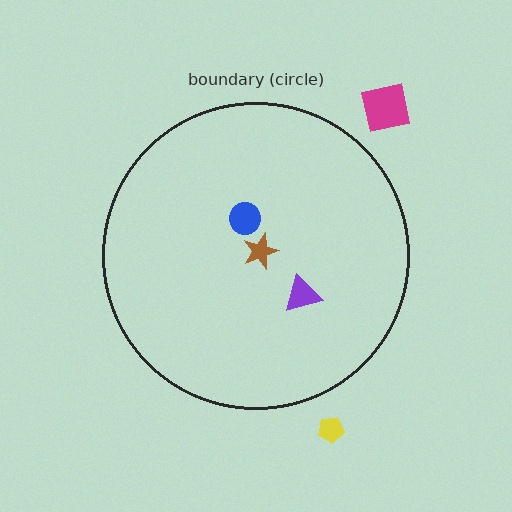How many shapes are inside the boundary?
3 inside, 2 outside.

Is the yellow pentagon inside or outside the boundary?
Outside.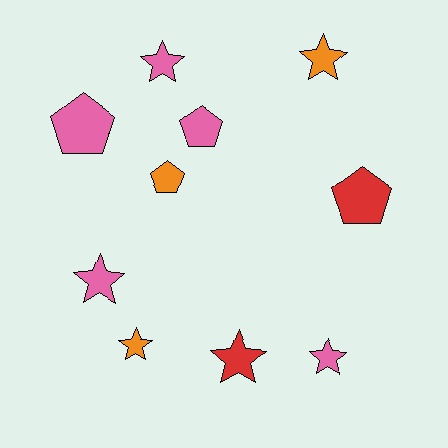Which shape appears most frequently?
Star, with 6 objects.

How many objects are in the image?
There are 10 objects.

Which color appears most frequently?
Pink, with 5 objects.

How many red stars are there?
There is 1 red star.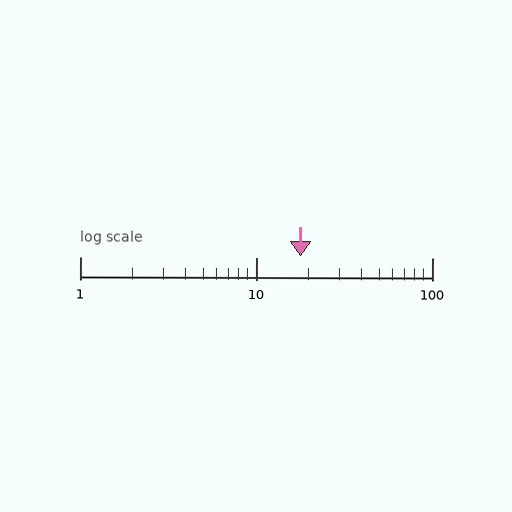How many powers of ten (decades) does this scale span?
The scale spans 2 decades, from 1 to 100.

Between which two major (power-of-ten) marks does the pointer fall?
The pointer is between 10 and 100.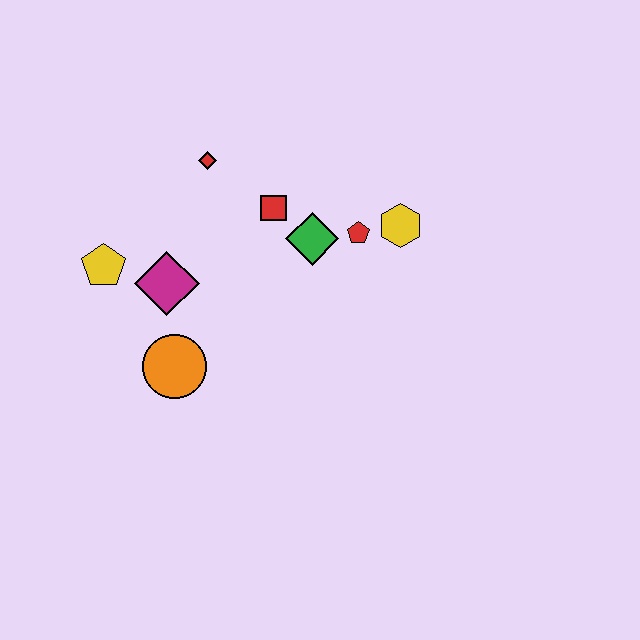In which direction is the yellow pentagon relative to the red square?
The yellow pentagon is to the left of the red square.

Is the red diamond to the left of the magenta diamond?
No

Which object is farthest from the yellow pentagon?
The yellow hexagon is farthest from the yellow pentagon.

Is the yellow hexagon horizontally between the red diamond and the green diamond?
No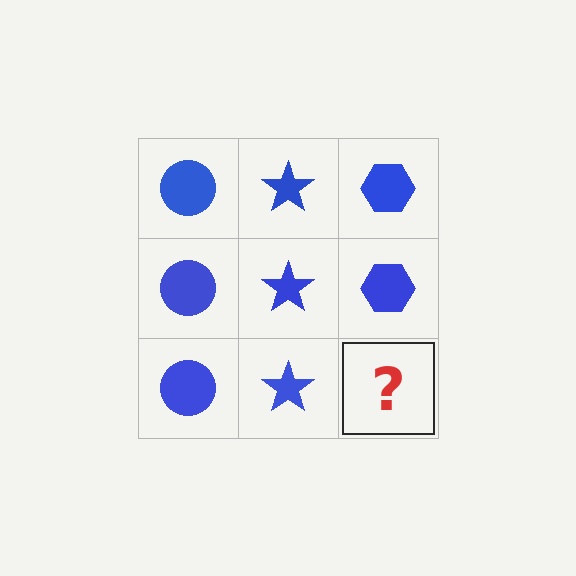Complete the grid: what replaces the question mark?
The question mark should be replaced with a blue hexagon.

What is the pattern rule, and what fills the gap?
The rule is that each column has a consistent shape. The gap should be filled with a blue hexagon.